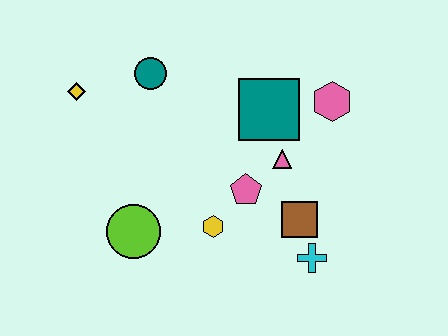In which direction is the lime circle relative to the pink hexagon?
The lime circle is to the left of the pink hexagon.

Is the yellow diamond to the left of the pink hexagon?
Yes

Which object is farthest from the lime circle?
The pink hexagon is farthest from the lime circle.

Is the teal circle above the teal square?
Yes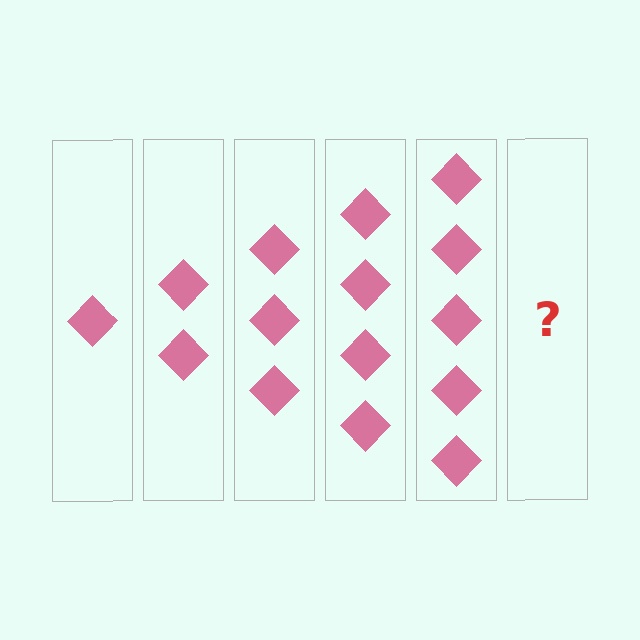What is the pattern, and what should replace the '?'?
The pattern is that each step adds one more diamond. The '?' should be 6 diamonds.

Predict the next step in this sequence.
The next step is 6 diamonds.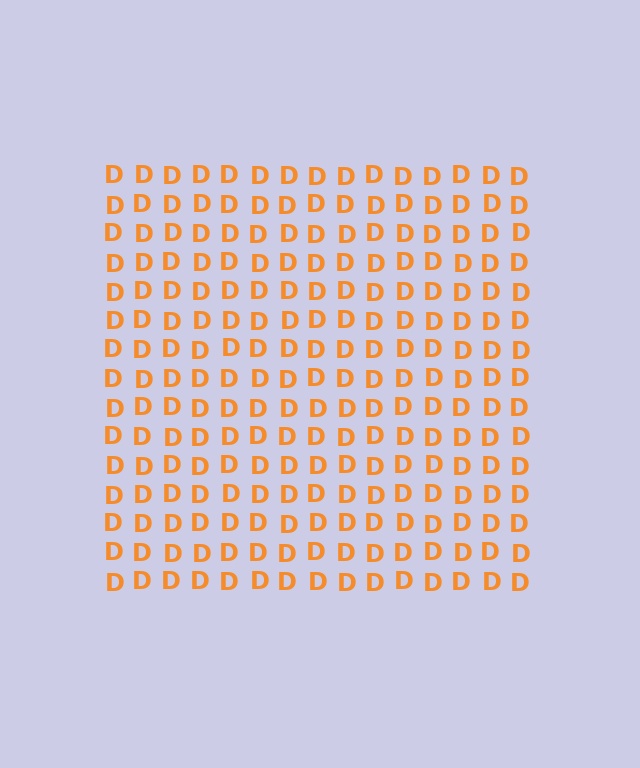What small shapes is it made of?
It is made of small letter D's.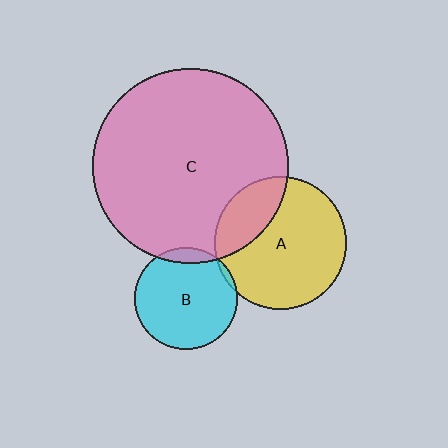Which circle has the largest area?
Circle C (pink).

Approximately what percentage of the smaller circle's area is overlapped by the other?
Approximately 25%.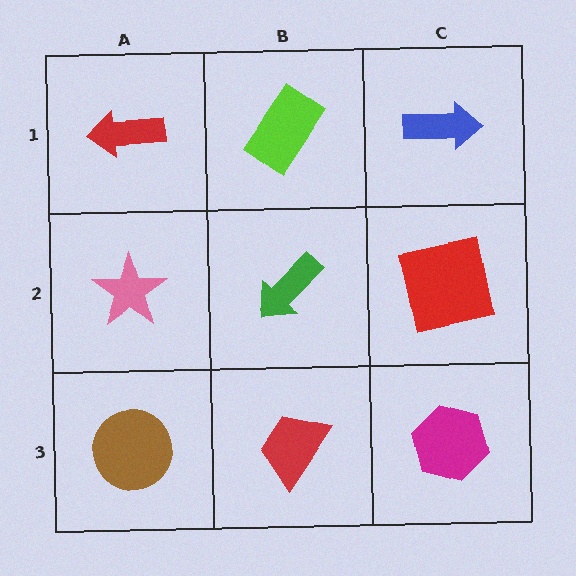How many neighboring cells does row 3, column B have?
3.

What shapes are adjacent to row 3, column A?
A pink star (row 2, column A), a red trapezoid (row 3, column B).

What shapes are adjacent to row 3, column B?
A green arrow (row 2, column B), a brown circle (row 3, column A), a magenta hexagon (row 3, column C).